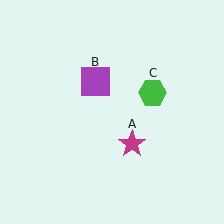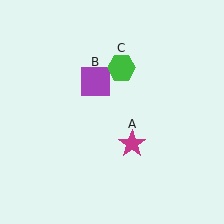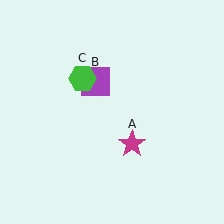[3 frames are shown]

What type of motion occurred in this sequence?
The green hexagon (object C) rotated counterclockwise around the center of the scene.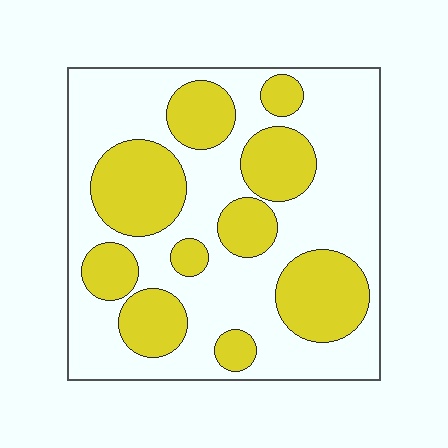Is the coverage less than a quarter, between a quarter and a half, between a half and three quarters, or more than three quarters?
Between a quarter and a half.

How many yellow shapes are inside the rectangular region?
10.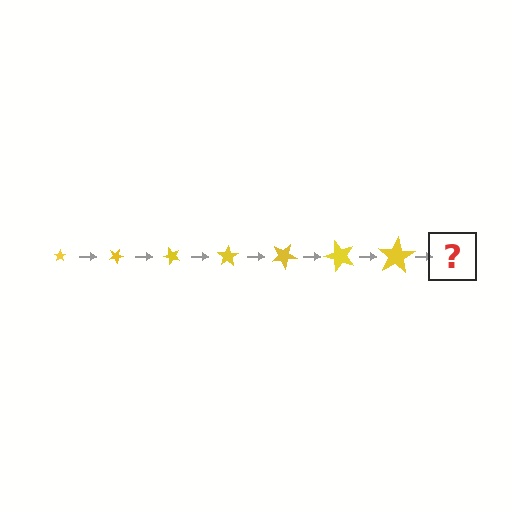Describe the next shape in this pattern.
It should be a star, larger than the previous one and rotated 175 degrees from the start.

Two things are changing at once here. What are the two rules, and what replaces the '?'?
The two rules are that the star grows larger each step and it rotates 25 degrees each step. The '?' should be a star, larger than the previous one and rotated 175 degrees from the start.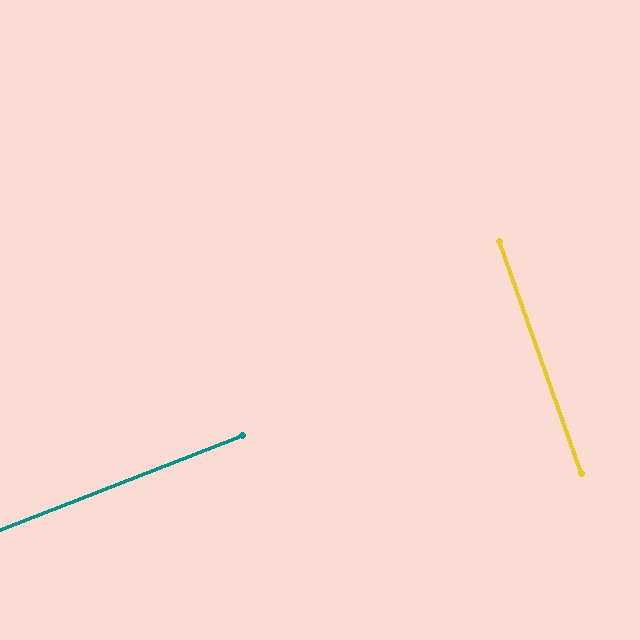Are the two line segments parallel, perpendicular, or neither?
Perpendicular — they meet at approximately 88°.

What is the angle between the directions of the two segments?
Approximately 88 degrees.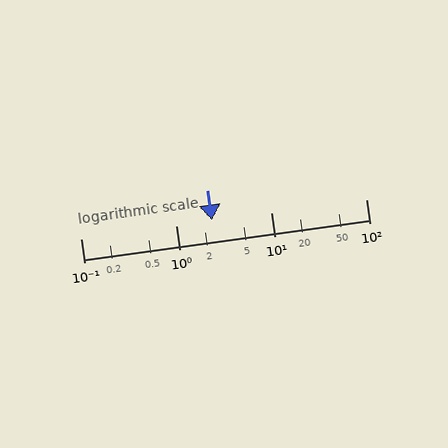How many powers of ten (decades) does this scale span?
The scale spans 3 decades, from 0.1 to 100.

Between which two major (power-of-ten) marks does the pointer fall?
The pointer is between 1 and 10.